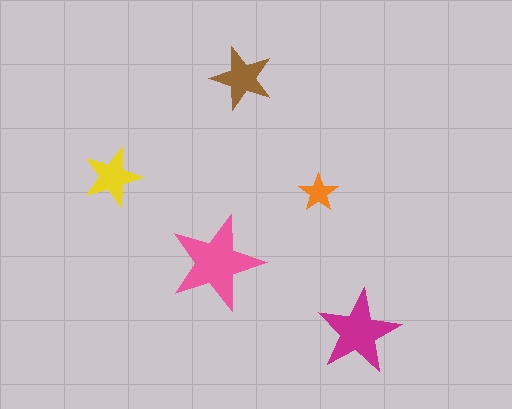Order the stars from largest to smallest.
the pink one, the magenta one, the brown one, the yellow one, the orange one.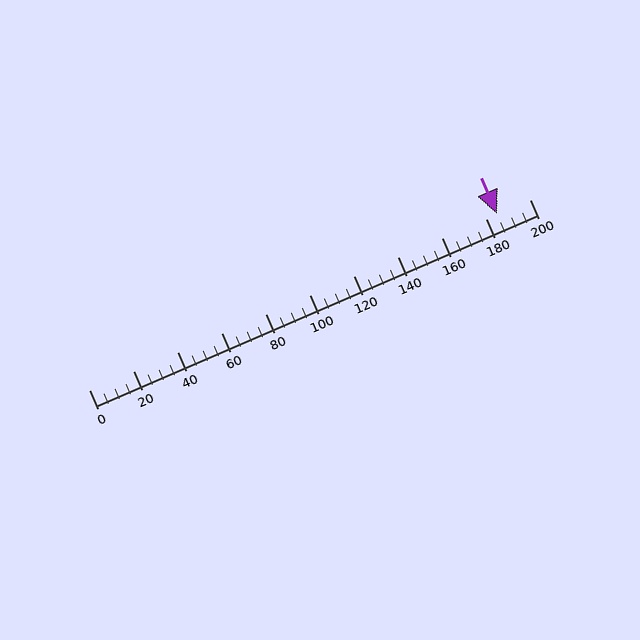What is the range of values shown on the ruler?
The ruler shows values from 0 to 200.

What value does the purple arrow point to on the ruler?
The purple arrow points to approximately 185.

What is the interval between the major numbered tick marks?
The major tick marks are spaced 20 units apart.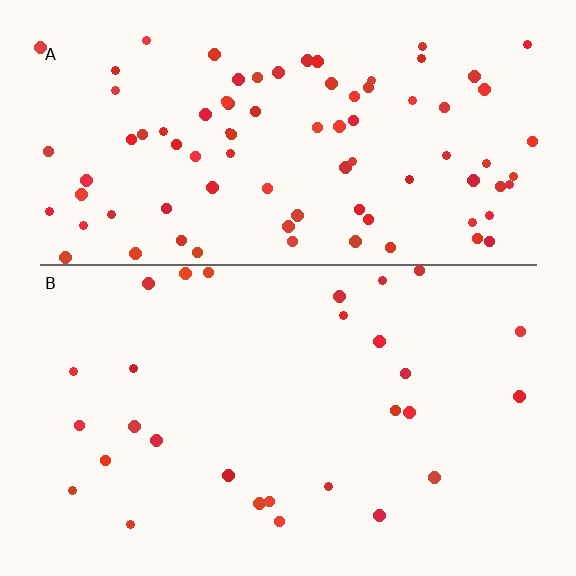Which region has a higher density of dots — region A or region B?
A (the top).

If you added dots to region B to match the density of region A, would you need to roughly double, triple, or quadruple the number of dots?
Approximately triple.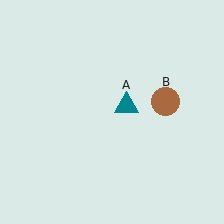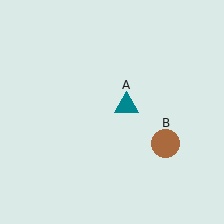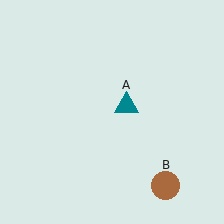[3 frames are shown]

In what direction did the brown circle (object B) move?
The brown circle (object B) moved down.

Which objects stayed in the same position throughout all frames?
Teal triangle (object A) remained stationary.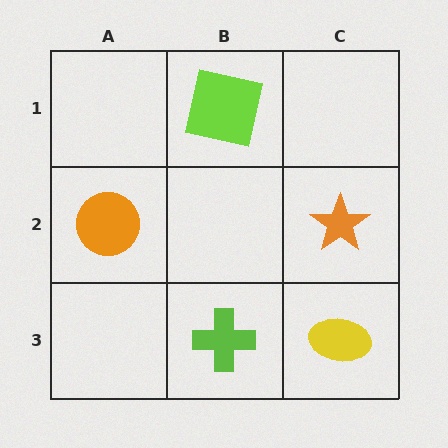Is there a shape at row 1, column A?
No, that cell is empty.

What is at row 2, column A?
An orange circle.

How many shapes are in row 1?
1 shape.